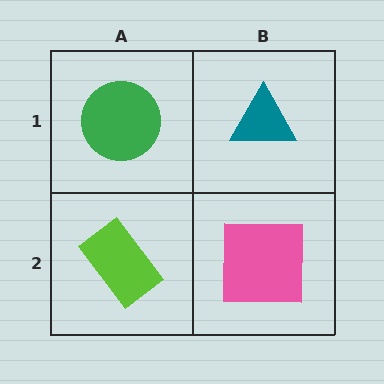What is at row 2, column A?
A lime rectangle.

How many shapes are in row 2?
2 shapes.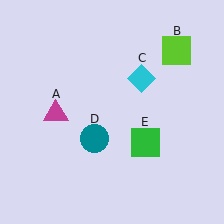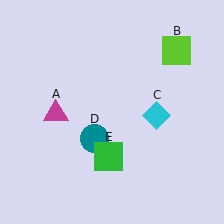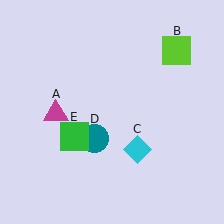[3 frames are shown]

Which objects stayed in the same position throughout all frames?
Magenta triangle (object A) and lime square (object B) and teal circle (object D) remained stationary.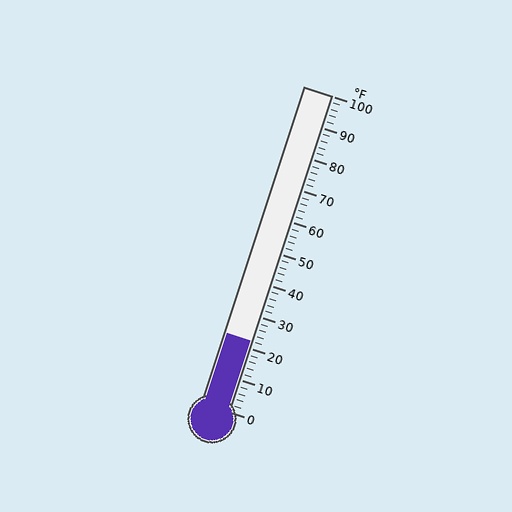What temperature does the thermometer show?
The thermometer shows approximately 22°F.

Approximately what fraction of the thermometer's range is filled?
The thermometer is filled to approximately 20% of its range.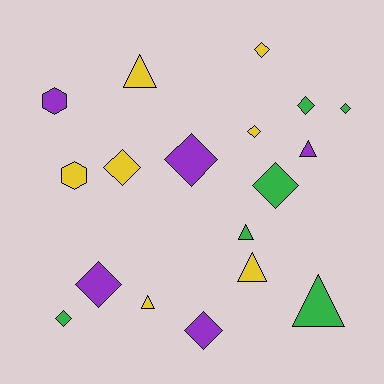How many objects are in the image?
There are 18 objects.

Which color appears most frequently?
Yellow, with 7 objects.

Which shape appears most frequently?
Diamond, with 10 objects.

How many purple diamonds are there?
There are 3 purple diamonds.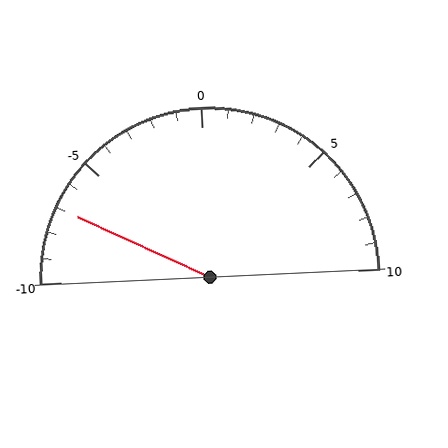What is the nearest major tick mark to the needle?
The nearest major tick mark is -5.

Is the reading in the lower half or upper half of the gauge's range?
The reading is in the lower half of the range (-10 to 10).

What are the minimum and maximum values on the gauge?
The gauge ranges from -10 to 10.